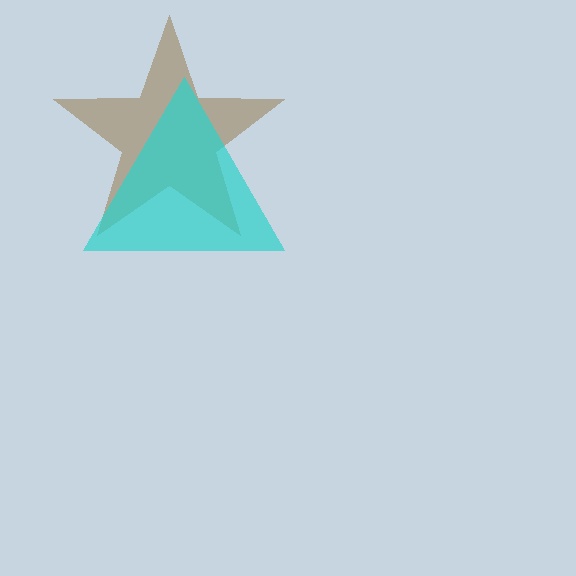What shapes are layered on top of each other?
The layered shapes are: a brown star, a cyan triangle.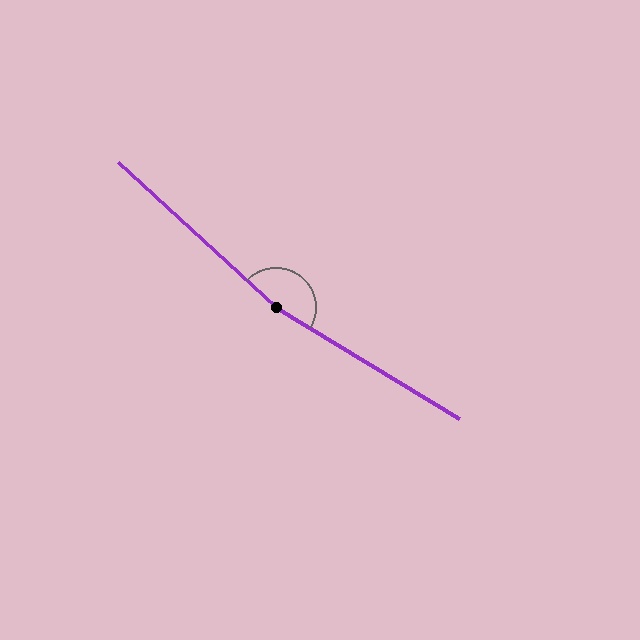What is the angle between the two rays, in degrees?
Approximately 169 degrees.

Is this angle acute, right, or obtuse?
It is obtuse.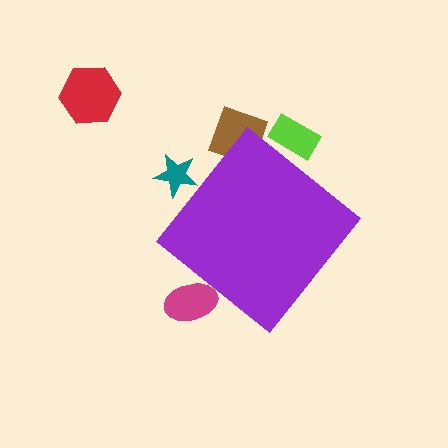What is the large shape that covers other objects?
A purple diamond.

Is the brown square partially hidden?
Yes, the brown square is partially hidden behind the purple diamond.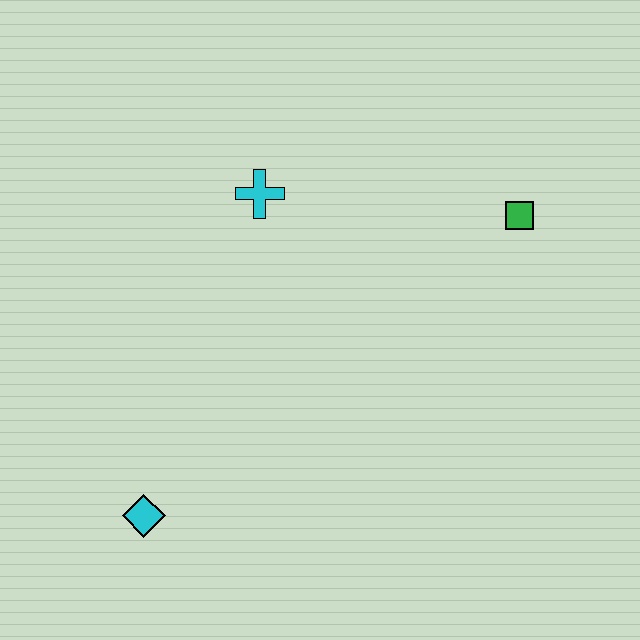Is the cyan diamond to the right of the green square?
No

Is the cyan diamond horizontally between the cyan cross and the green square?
No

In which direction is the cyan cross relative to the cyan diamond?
The cyan cross is above the cyan diamond.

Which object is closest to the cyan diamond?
The cyan cross is closest to the cyan diamond.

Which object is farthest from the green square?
The cyan diamond is farthest from the green square.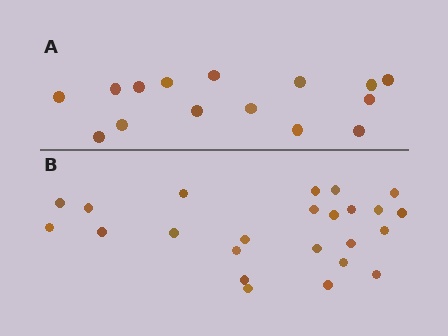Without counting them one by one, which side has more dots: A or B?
Region B (the bottom region) has more dots.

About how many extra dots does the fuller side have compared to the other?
Region B has roughly 8 or so more dots than region A.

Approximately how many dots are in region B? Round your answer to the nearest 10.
About 20 dots. (The exact count is 24, which rounds to 20.)